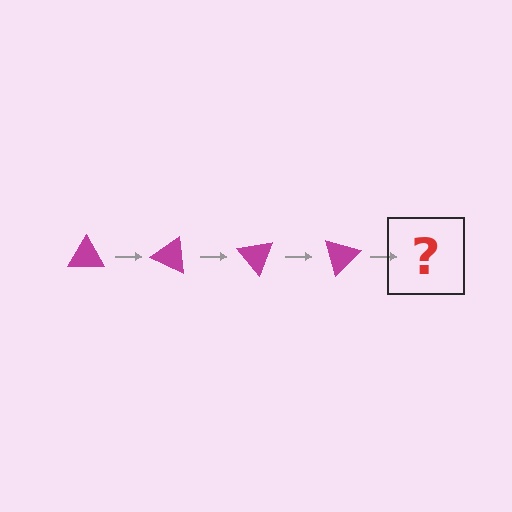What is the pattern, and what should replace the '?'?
The pattern is that the triangle rotates 25 degrees each step. The '?' should be a magenta triangle rotated 100 degrees.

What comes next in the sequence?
The next element should be a magenta triangle rotated 100 degrees.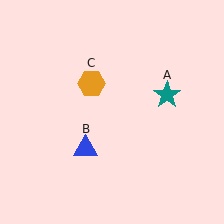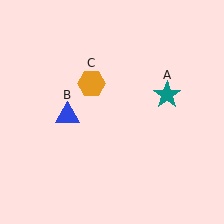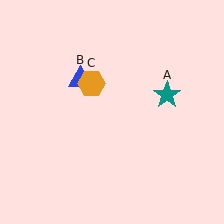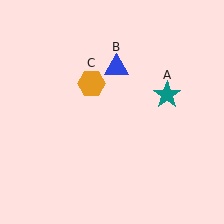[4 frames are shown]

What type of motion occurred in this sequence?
The blue triangle (object B) rotated clockwise around the center of the scene.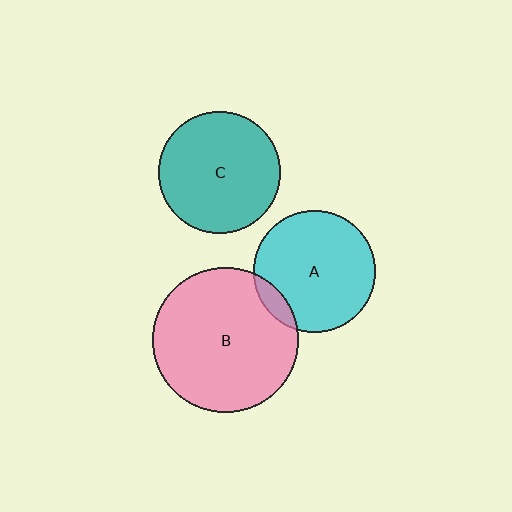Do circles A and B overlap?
Yes.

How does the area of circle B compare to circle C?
Approximately 1.4 times.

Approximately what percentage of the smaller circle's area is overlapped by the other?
Approximately 10%.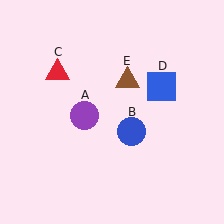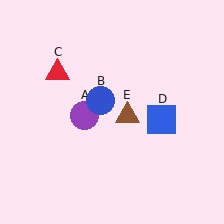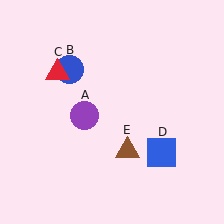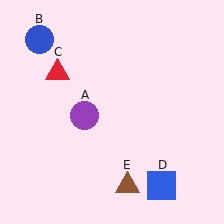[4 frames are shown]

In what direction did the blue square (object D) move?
The blue square (object D) moved down.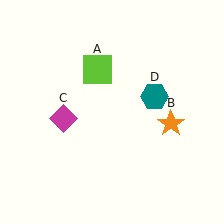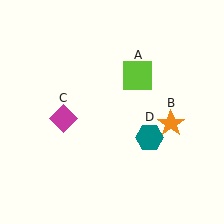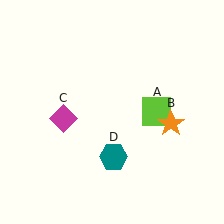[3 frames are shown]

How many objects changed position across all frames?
2 objects changed position: lime square (object A), teal hexagon (object D).